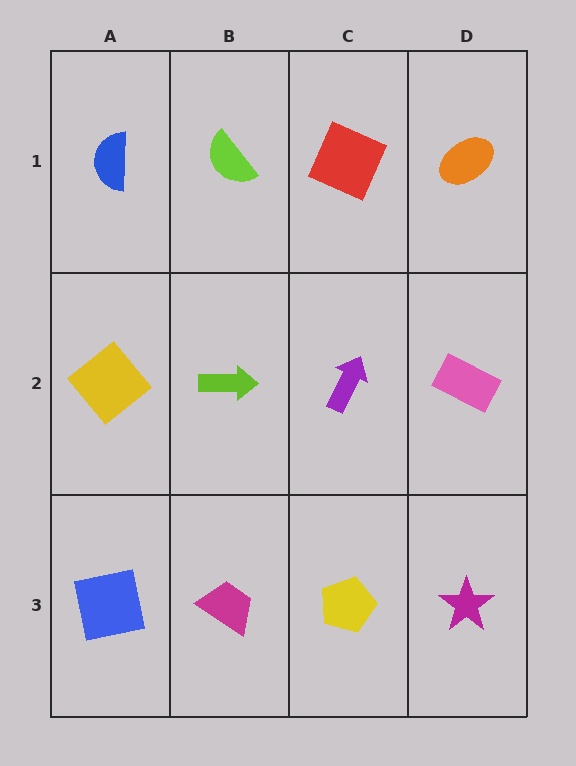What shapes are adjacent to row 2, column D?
An orange ellipse (row 1, column D), a magenta star (row 3, column D), a purple arrow (row 2, column C).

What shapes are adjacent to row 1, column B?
A lime arrow (row 2, column B), a blue semicircle (row 1, column A), a red square (row 1, column C).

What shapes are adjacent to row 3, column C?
A purple arrow (row 2, column C), a magenta trapezoid (row 3, column B), a magenta star (row 3, column D).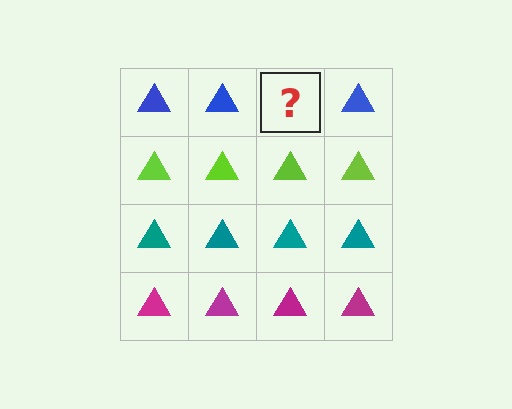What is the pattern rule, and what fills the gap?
The rule is that each row has a consistent color. The gap should be filled with a blue triangle.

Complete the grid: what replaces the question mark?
The question mark should be replaced with a blue triangle.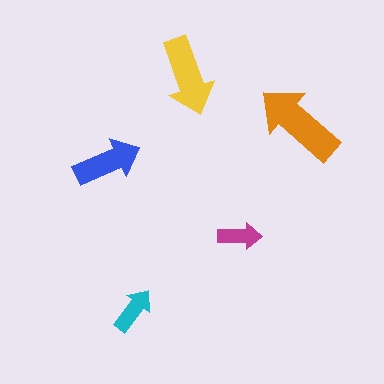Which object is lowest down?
The cyan arrow is bottommost.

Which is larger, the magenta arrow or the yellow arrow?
The yellow one.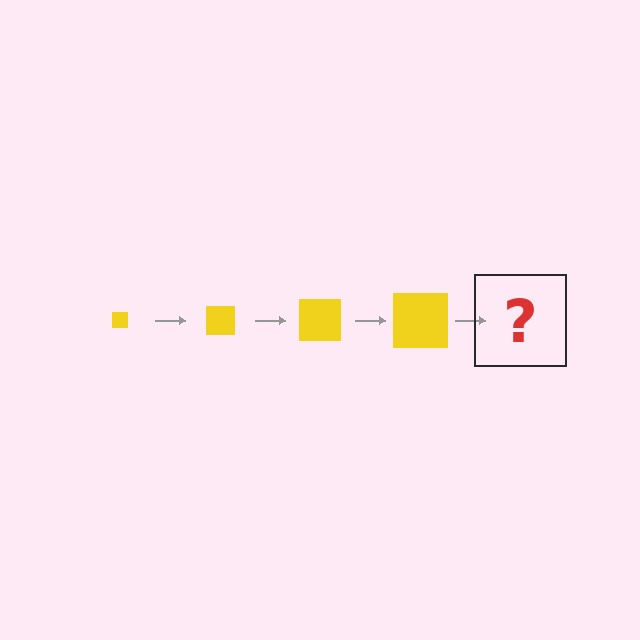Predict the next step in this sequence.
The next step is a yellow square, larger than the previous one.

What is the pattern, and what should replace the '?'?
The pattern is that the square gets progressively larger each step. The '?' should be a yellow square, larger than the previous one.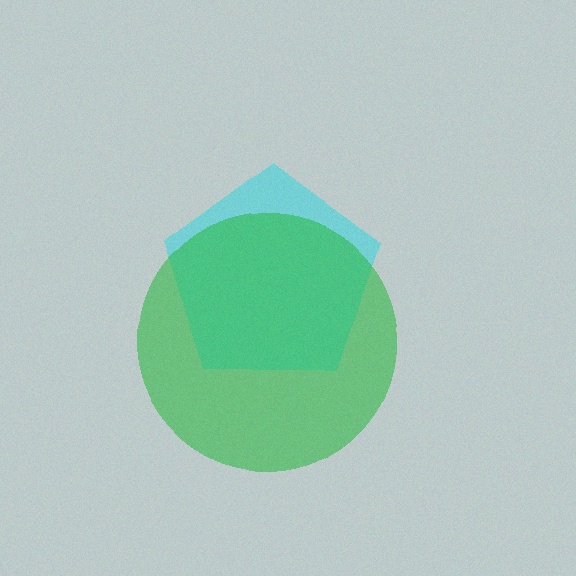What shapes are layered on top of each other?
The layered shapes are: a cyan pentagon, a green circle.